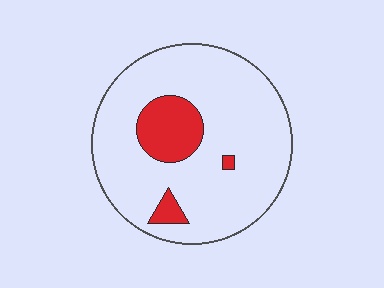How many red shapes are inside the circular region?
3.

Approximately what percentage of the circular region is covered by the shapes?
Approximately 15%.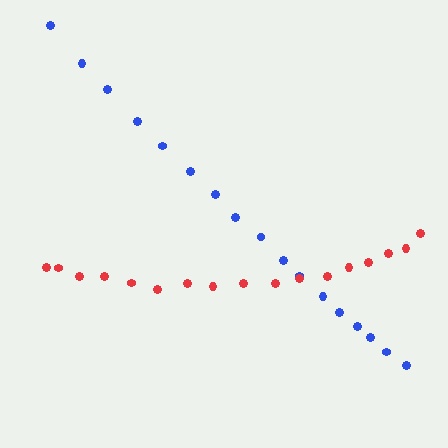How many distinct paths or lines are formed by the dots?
There are 2 distinct paths.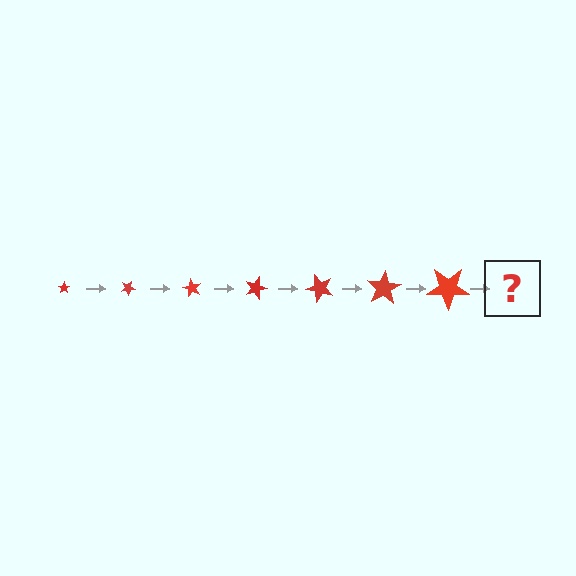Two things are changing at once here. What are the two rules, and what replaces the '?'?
The two rules are that the star grows larger each step and it rotates 30 degrees each step. The '?' should be a star, larger than the previous one and rotated 210 degrees from the start.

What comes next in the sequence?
The next element should be a star, larger than the previous one and rotated 210 degrees from the start.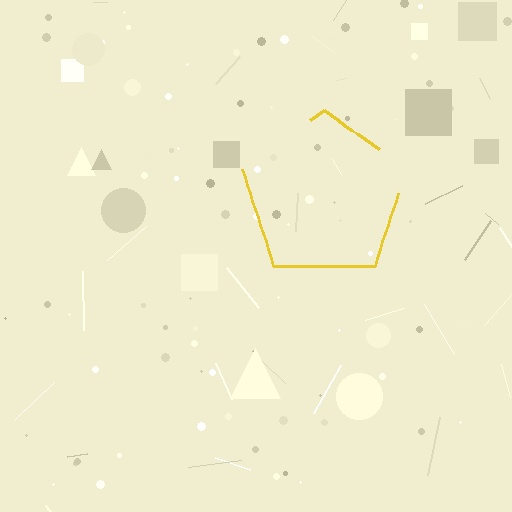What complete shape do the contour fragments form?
The contour fragments form a pentagon.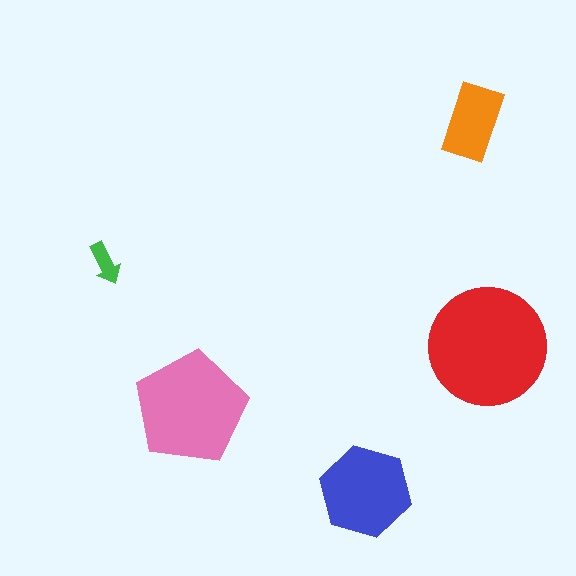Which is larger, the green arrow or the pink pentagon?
The pink pentagon.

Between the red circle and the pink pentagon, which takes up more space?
The red circle.